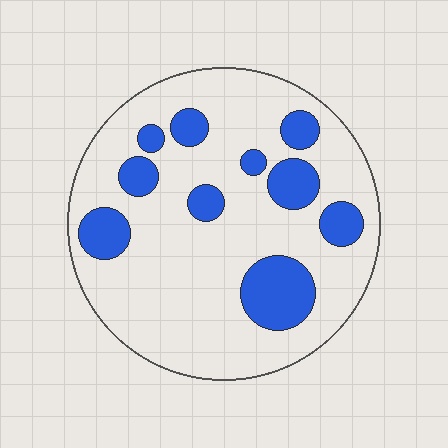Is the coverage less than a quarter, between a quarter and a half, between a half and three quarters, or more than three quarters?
Less than a quarter.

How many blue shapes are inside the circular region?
10.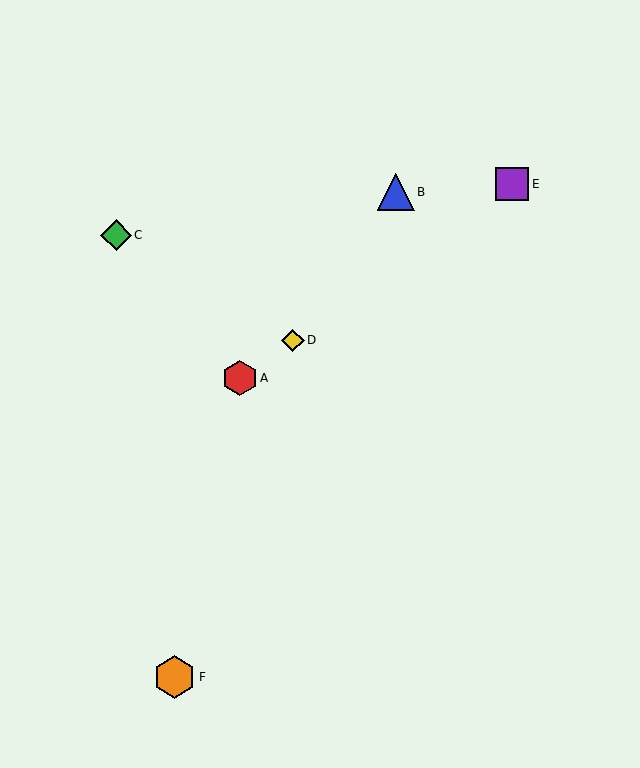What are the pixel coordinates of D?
Object D is at (293, 341).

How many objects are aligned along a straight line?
3 objects (A, D, E) are aligned along a straight line.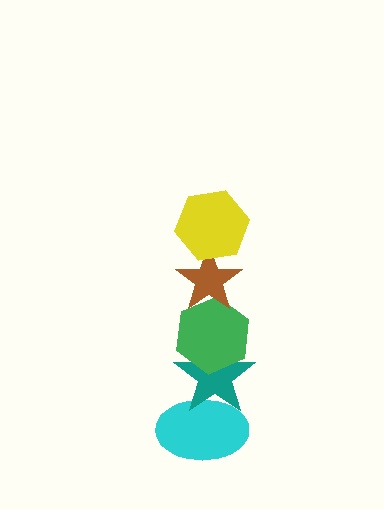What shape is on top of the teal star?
The green hexagon is on top of the teal star.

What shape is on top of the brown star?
The yellow hexagon is on top of the brown star.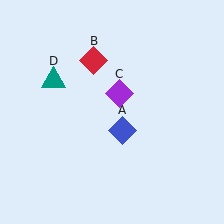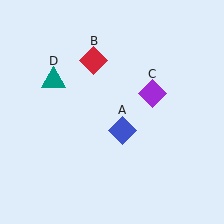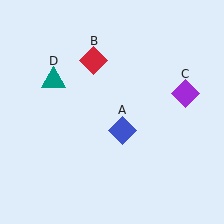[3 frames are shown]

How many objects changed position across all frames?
1 object changed position: purple diamond (object C).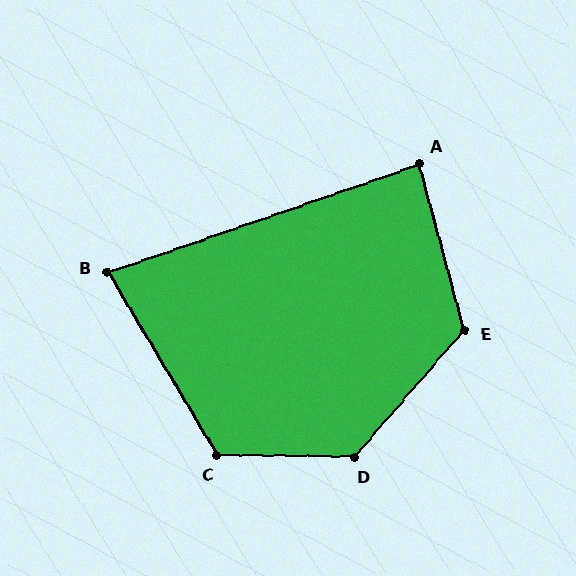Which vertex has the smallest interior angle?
B, at approximately 78 degrees.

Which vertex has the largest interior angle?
D, at approximately 130 degrees.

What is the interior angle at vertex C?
Approximately 122 degrees (obtuse).